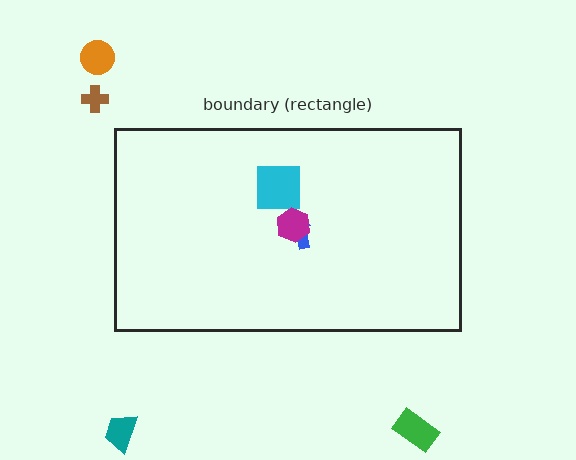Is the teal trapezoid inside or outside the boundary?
Outside.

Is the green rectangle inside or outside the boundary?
Outside.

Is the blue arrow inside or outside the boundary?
Inside.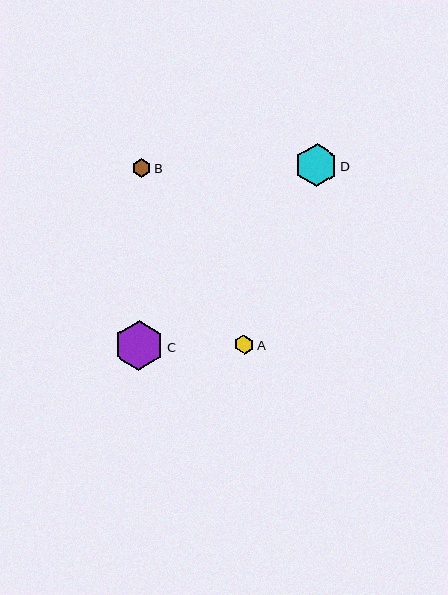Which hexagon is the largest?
Hexagon C is the largest with a size of approximately 50 pixels.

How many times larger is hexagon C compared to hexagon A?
Hexagon C is approximately 2.6 times the size of hexagon A.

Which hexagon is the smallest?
Hexagon A is the smallest with a size of approximately 19 pixels.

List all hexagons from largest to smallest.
From largest to smallest: C, D, B, A.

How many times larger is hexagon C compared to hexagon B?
Hexagon C is approximately 2.6 times the size of hexagon B.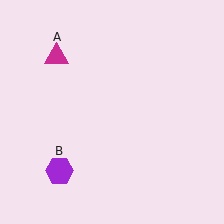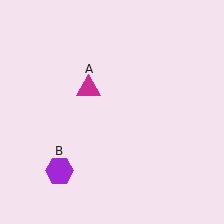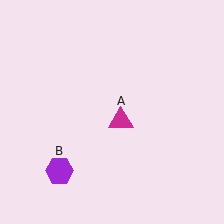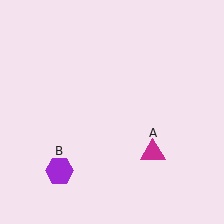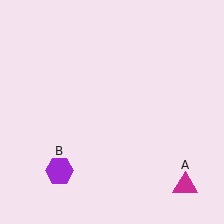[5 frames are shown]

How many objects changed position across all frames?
1 object changed position: magenta triangle (object A).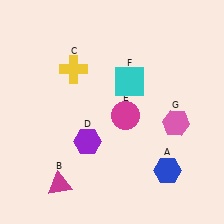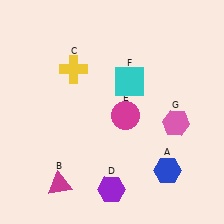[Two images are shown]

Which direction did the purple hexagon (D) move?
The purple hexagon (D) moved down.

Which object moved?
The purple hexagon (D) moved down.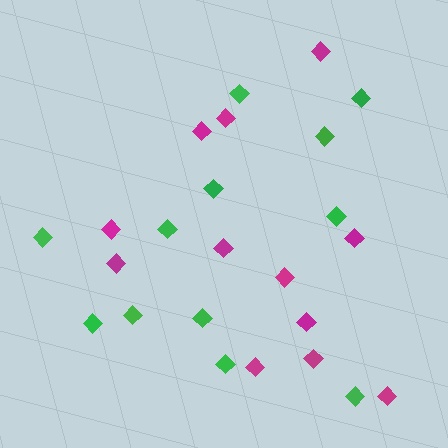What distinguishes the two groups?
There are 2 groups: one group of green diamonds (12) and one group of magenta diamonds (12).